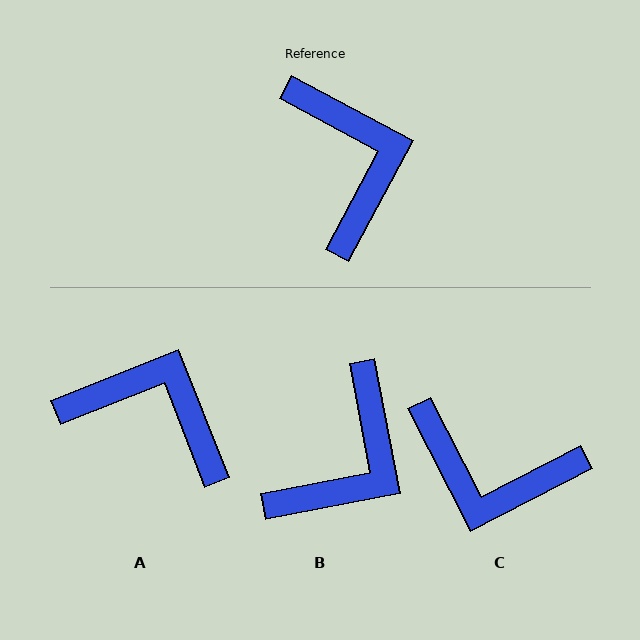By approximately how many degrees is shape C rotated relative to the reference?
Approximately 125 degrees clockwise.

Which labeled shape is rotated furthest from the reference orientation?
C, about 125 degrees away.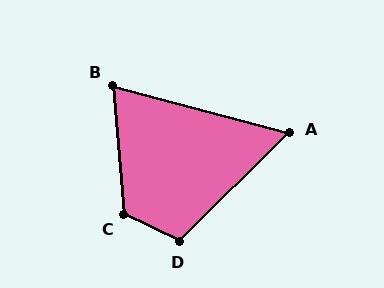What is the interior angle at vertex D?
Approximately 109 degrees (obtuse).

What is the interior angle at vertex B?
Approximately 71 degrees (acute).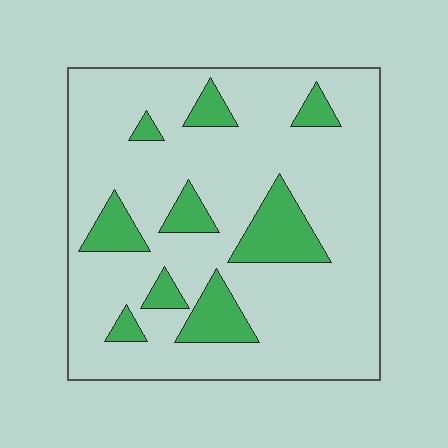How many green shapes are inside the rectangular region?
9.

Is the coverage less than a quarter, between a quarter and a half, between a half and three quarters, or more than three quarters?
Less than a quarter.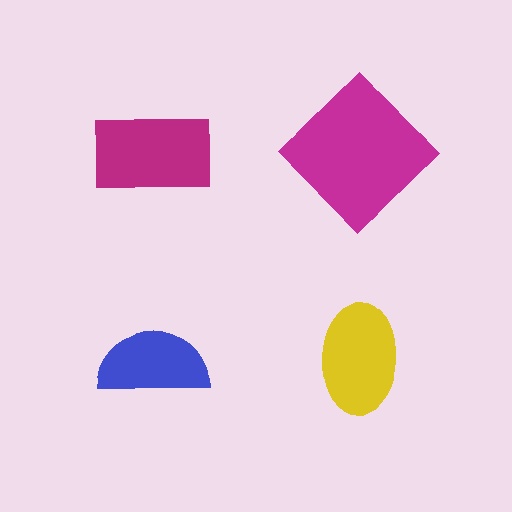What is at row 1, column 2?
A magenta diamond.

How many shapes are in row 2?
2 shapes.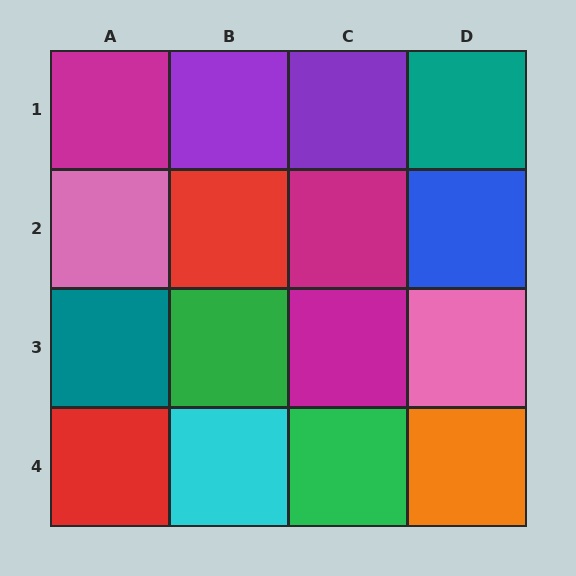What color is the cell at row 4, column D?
Orange.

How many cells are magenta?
3 cells are magenta.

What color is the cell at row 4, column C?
Green.